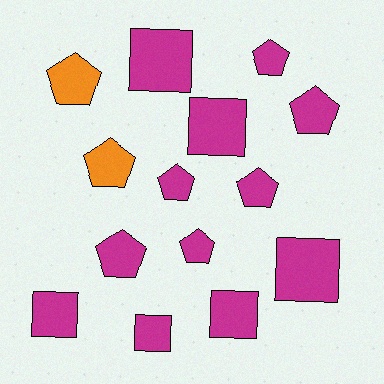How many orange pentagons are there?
There are 2 orange pentagons.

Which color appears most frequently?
Magenta, with 12 objects.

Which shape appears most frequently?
Pentagon, with 8 objects.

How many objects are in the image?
There are 14 objects.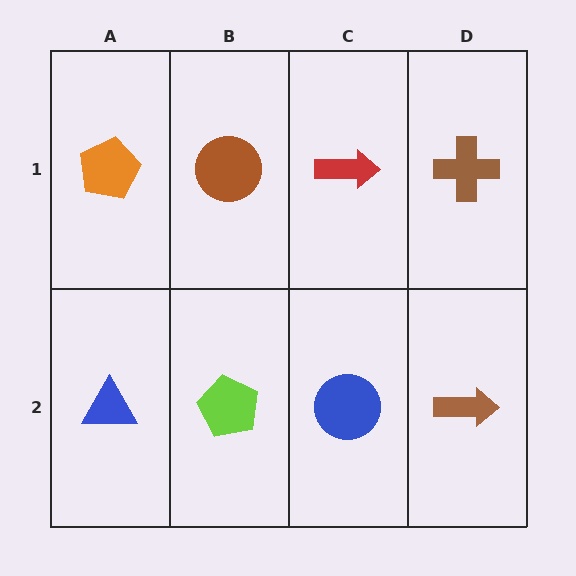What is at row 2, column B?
A lime pentagon.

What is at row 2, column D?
A brown arrow.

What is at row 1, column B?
A brown circle.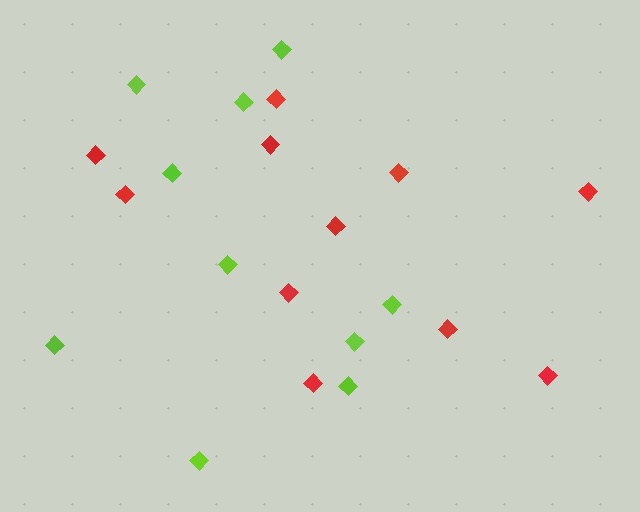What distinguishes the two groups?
There are 2 groups: one group of red diamonds (11) and one group of lime diamonds (10).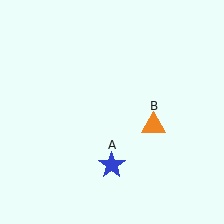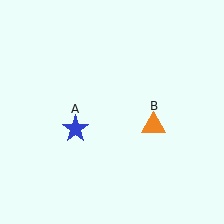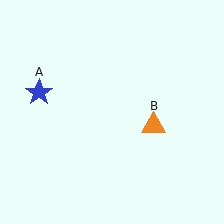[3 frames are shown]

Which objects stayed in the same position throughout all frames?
Orange triangle (object B) remained stationary.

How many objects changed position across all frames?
1 object changed position: blue star (object A).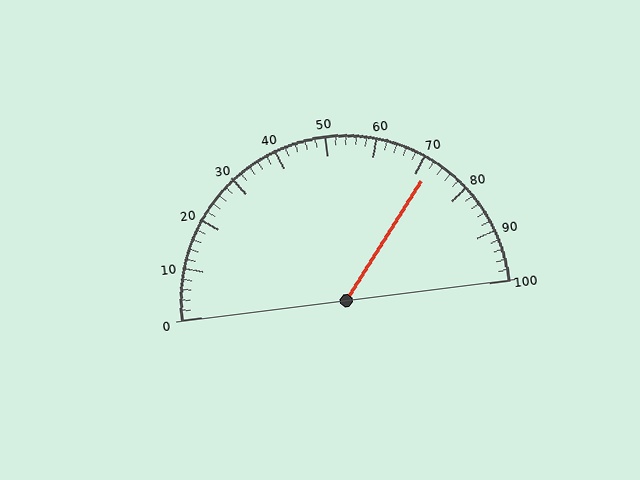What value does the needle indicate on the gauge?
The needle indicates approximately 72.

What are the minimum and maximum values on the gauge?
The gauge ranges from 0 to 100.